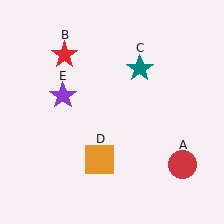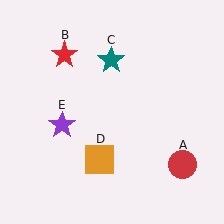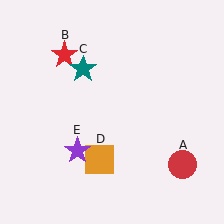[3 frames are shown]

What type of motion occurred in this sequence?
The teal star (object C), purple star (object E) rotated counterclockwise around the center of the scene.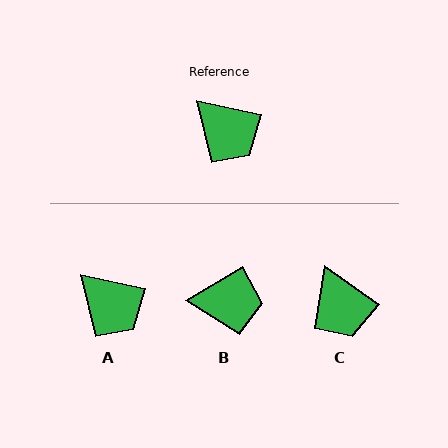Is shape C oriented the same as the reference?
No, it is off by about 23 degrees.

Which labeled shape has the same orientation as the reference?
A.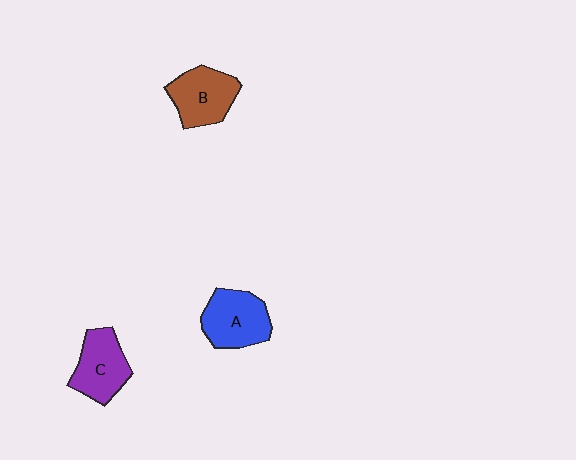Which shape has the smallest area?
Shape C (purple).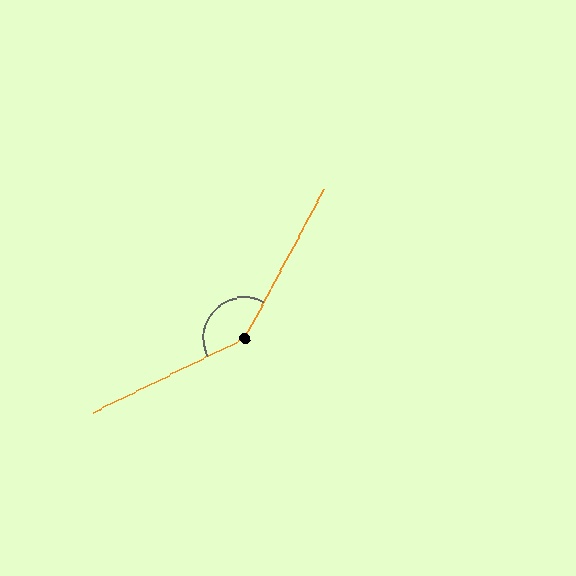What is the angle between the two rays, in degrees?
Approximately 144 degrees.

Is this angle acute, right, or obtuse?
It is obtuse.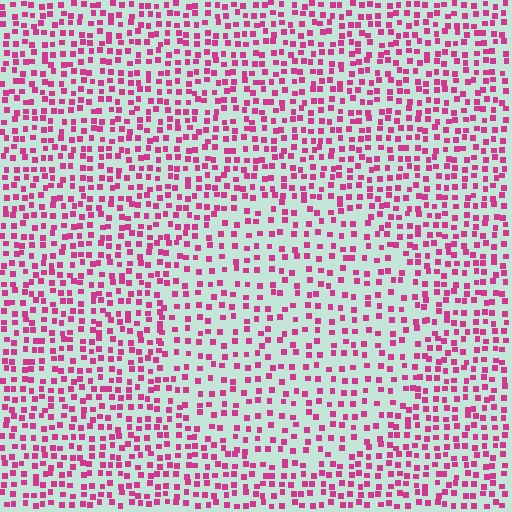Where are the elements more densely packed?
The elements are more densely packed outside the circle boundary.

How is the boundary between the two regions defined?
The boundary is defined by a change in element density (approximately 1.6x ratio). All elements are the same color, size, and shape.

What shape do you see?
I see a circle.